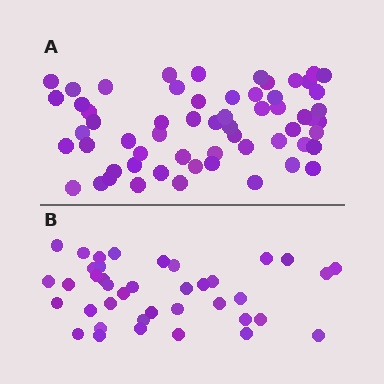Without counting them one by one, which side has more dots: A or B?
Region A (the top region) has more dots.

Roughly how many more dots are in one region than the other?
Region A has approximately 20 more dots than region B.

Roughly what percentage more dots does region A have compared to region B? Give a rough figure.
About 55% more.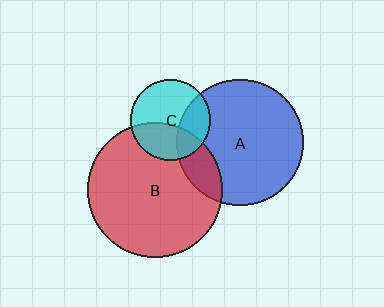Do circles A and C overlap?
Yes.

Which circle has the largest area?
Circle B (red).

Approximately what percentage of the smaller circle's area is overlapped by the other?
Approximately 30%.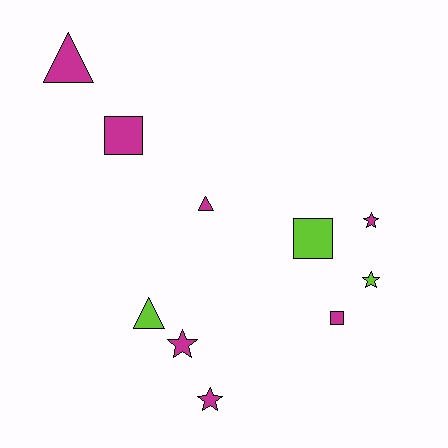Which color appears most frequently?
Magenta, with 7 objects.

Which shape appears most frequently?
Star, with 4 objects.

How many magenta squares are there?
There are 2 magenta squares.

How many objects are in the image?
There are 10 objects.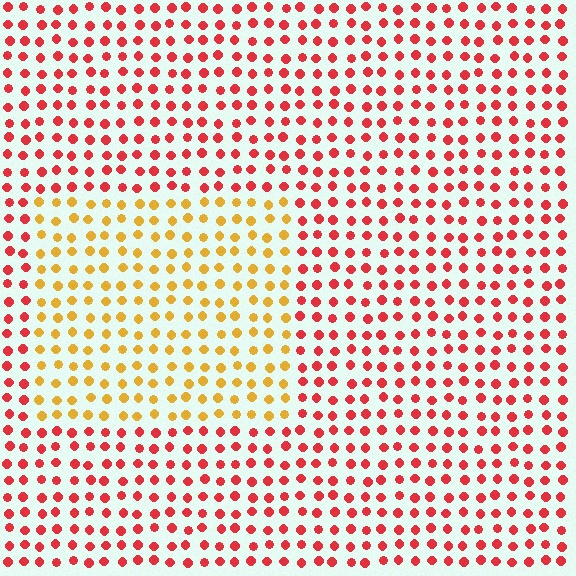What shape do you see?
I see a rectangle.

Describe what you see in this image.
The image is filled with small red elements in a uniform arrangement. A rectangle-shaped region is visible where the elements are tinted to a slightly different hue, forming a subtle color boundary.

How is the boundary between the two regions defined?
The boundary is defined purely by a slight shift in hue (about 47 degrees). Spacing, size, and orientation are identical on both sides.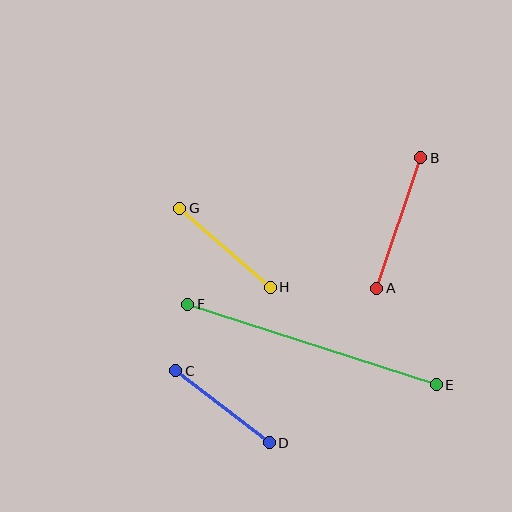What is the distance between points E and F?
The distance is approximately 261 pixels.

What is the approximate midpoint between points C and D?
The midpoint is at approximately (223, 407) pixels.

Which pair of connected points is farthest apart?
Points E and F are farthest apart.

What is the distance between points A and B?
The distance is approximately 138 pixels.